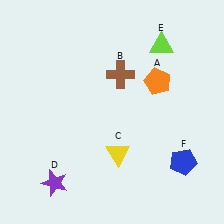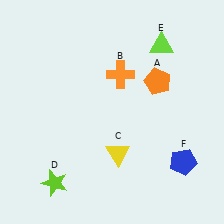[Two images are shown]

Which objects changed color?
B changed from brown to orange. D changed from purple to lime.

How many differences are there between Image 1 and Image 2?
There are 2 differences between the two images.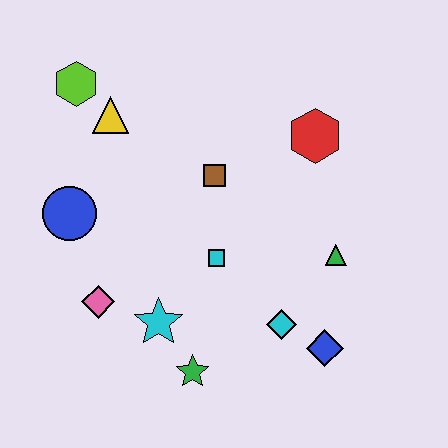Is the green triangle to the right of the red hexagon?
Yes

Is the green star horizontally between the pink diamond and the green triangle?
Yes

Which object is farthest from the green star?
The lime hexagon is farthest from the green star.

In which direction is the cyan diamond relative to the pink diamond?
The cyan diamond is to the right of the pink diamond.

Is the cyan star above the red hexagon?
No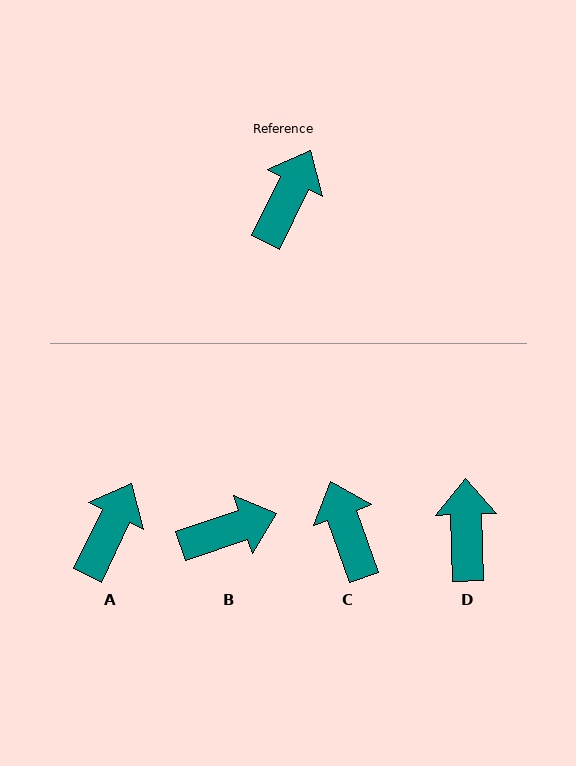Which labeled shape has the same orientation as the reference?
A.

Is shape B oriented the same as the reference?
No, it is off by about 45 degrees.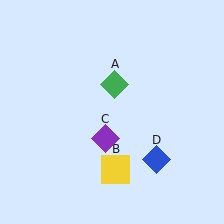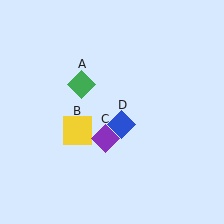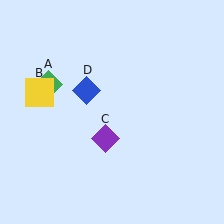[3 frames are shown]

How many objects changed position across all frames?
3 objects changed position: green diamond (object A), yellow square (object B), blue diamond (object D).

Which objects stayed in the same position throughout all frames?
Purple diamond (object C) remained stationary.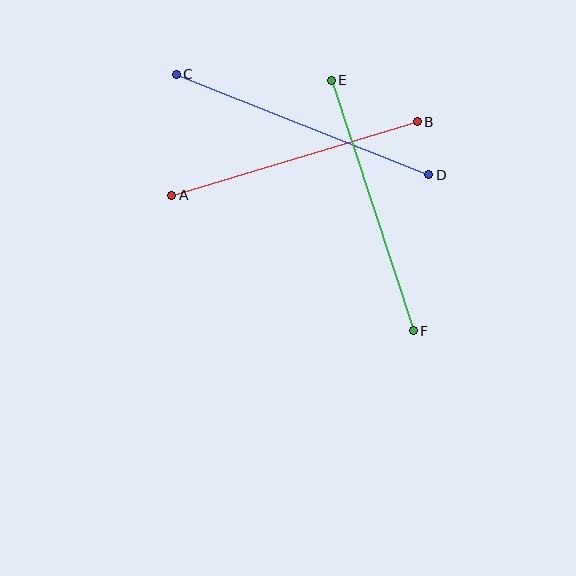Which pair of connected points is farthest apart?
Points C and D are farthest apart.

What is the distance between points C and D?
The distance is approximately 272 pixels.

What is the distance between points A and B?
The distance is approximately 256 pixels.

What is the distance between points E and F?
The distance is approximately 264 pixels.